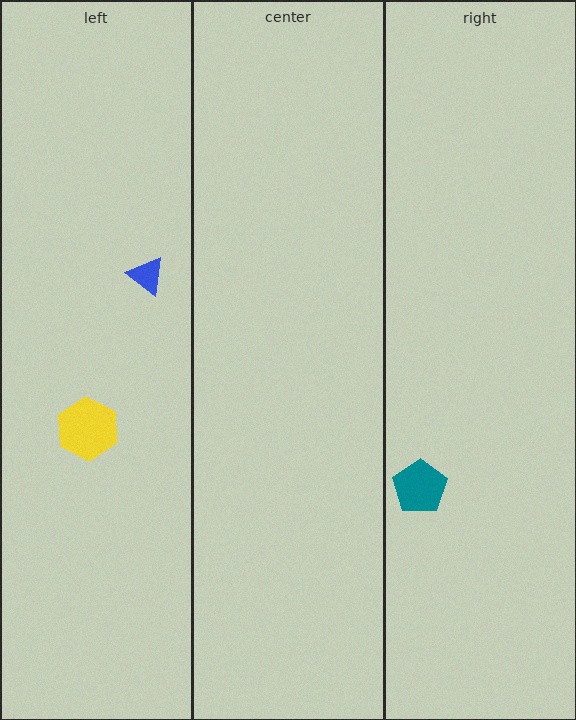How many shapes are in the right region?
1.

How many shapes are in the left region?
2.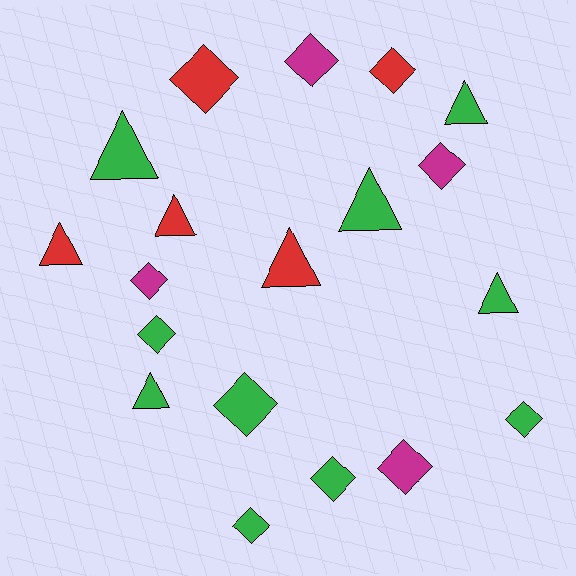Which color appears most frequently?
Green, with 10 objects.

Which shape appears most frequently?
Diamond, with 11 objects.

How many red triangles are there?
There are 3 red triangles.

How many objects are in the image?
There are 19 objects.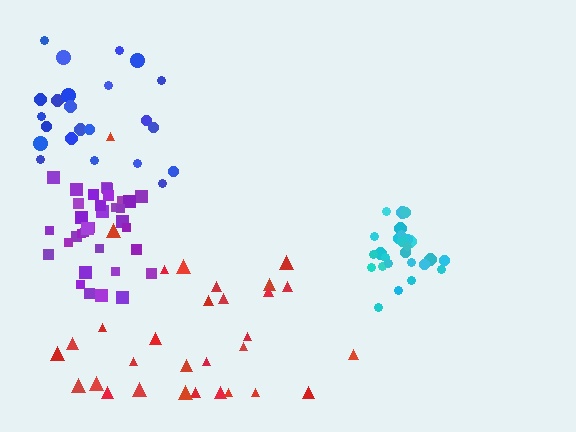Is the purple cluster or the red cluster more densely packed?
Purple.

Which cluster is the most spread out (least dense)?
Red.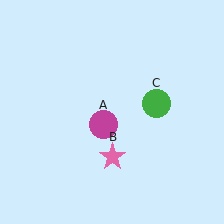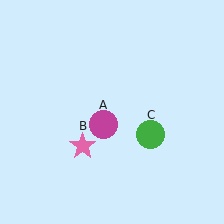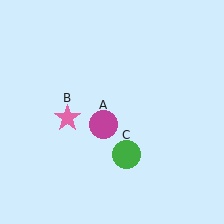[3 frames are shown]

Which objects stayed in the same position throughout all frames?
Magenta circle (object A) remained stationary.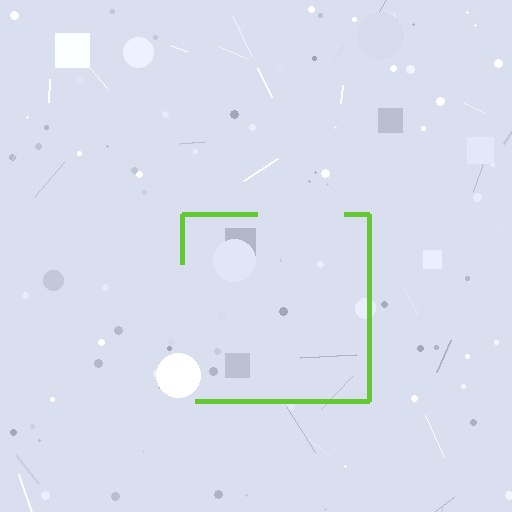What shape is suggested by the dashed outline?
The dashed outline suggests a square.